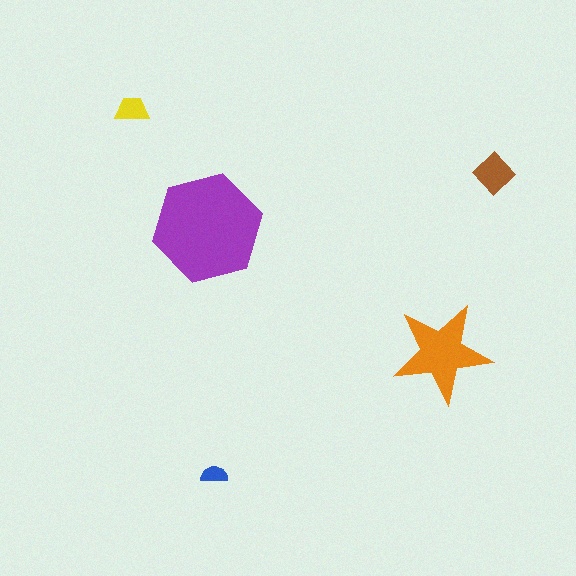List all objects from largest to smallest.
The purple hexagon, the orange star, the brown diamond, the yellow trapezoid, the blue semicircle.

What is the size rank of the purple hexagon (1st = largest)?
1st.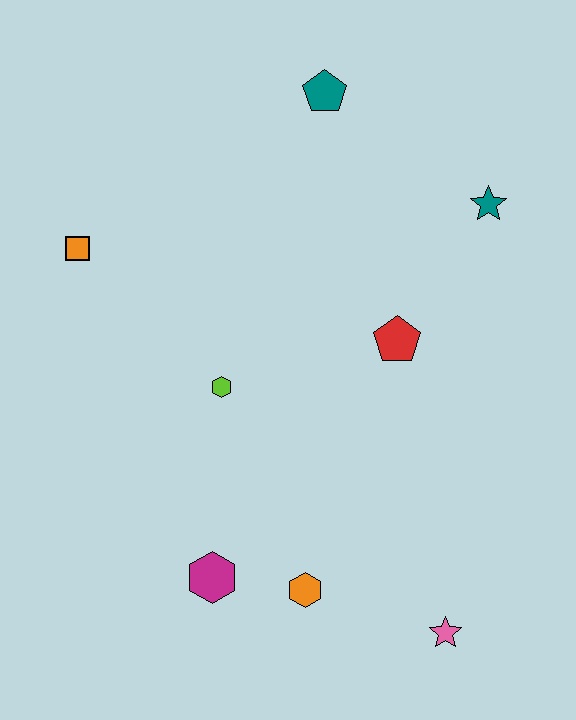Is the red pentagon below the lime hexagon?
No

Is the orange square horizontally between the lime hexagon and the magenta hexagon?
No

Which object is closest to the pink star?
The orange hexagon is closest to the pink star.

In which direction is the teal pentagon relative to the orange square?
The teal pentagon is to the right of the orange square.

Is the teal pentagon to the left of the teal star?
Yes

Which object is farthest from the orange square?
The pink star is farthest from the orange square.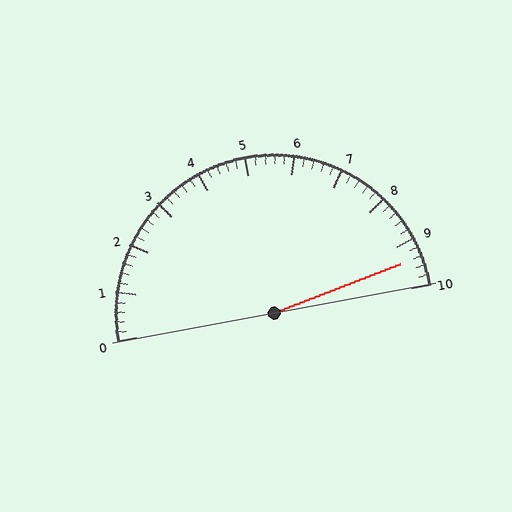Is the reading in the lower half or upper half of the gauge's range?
The reading is in the upper half of the range (0 to 10).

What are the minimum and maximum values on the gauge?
The gauge ranges from 0 to 10.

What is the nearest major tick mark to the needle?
The nearest major tick mark is 9.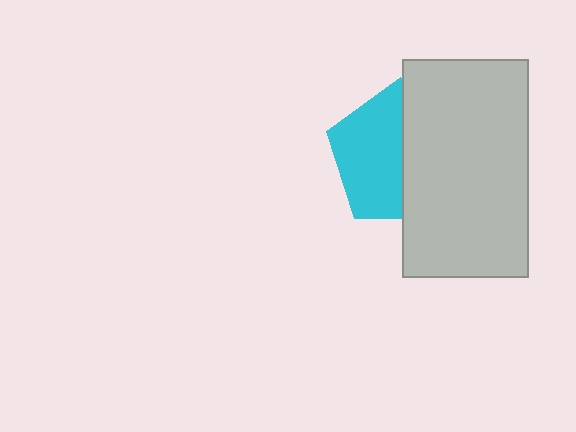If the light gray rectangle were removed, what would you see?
You would see the complete cyan pentagon.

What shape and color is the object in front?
The object in front is a light gray rectangle.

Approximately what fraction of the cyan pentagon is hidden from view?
Roughly 49% of the cyan pentagon is hidden behind the light gray rectangle.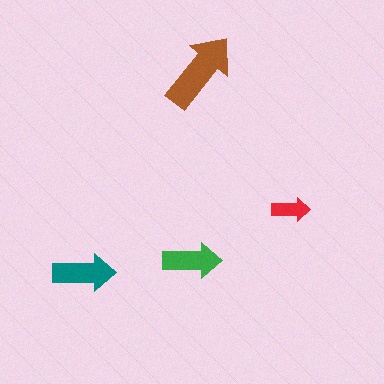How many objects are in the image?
There are 4 objects in the image.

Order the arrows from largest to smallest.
the brown one, the teal one, the green one, the red one.